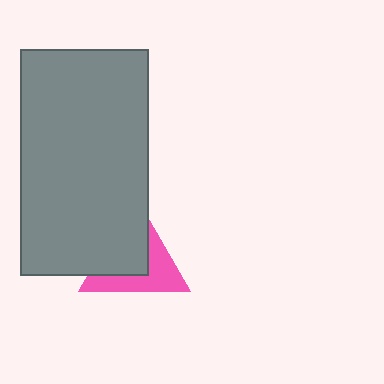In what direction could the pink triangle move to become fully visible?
The pink triangle could move toward the lower-right. That would shift it out from behind the gray rectangle entirely.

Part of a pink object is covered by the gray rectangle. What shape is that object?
It is a triangle.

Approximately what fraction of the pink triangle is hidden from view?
Roughly 54% of the pink triangle is hidden behind the gray rectangle.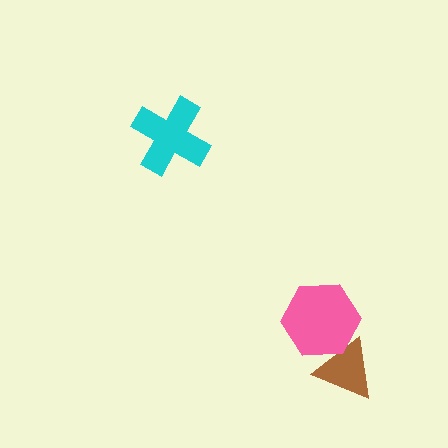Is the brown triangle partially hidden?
Yes, it is partially covered by another shape.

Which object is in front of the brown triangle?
The pink hexagon is in front of the brown triangle.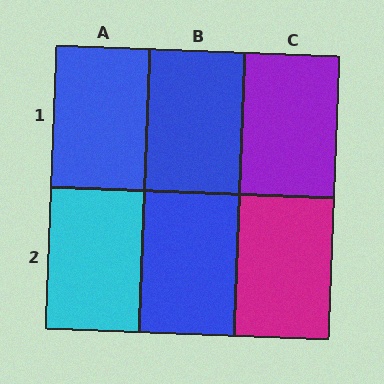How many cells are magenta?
1 cell is magenta.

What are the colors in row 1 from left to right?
Blue, blue, purple.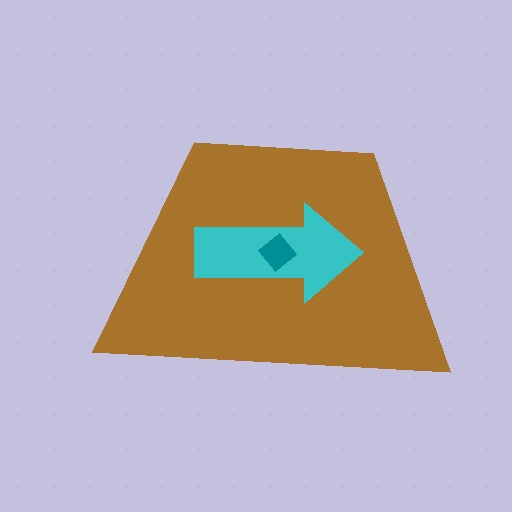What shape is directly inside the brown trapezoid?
The cyan arrow.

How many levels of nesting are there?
3.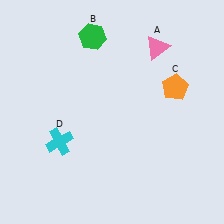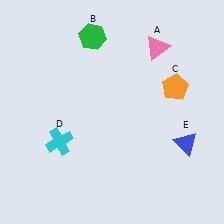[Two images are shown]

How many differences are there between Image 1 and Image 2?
There is 1 difference between the two images.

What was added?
A blue triangle (E) was added in Image 2.